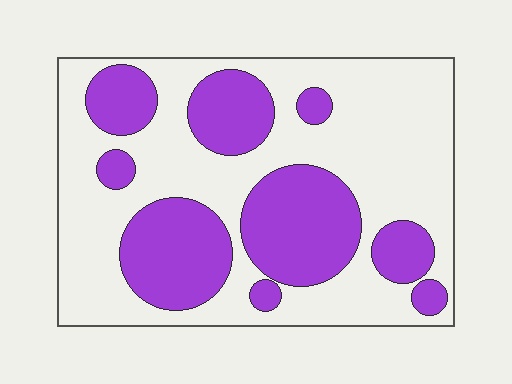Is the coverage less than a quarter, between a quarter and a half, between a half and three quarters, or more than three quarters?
Between a quarter and a half.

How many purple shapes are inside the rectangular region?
9.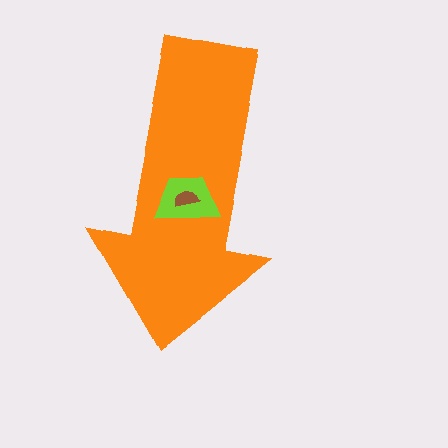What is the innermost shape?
The brown semicircle.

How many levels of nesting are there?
3.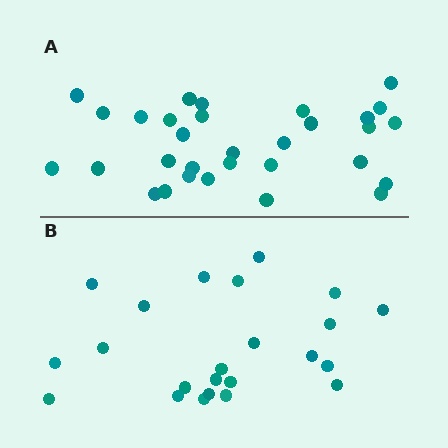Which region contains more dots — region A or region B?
Region A (the top region) has more dots.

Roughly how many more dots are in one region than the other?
Region A has roughly 8 or so more dots than region B.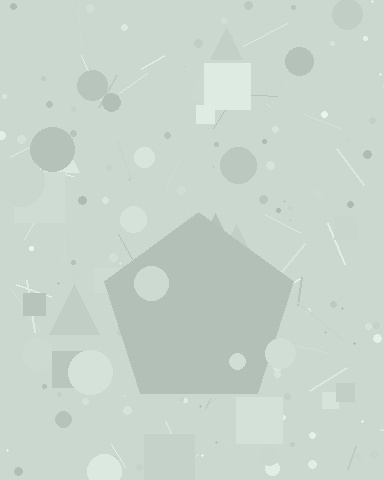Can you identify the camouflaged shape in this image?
The camouflaged shape is a pentagon.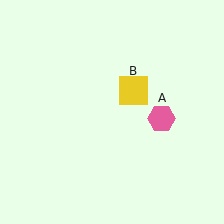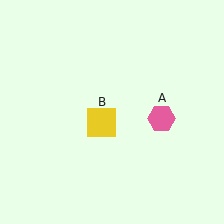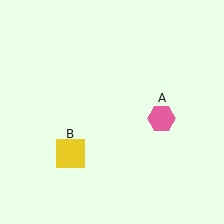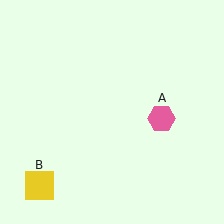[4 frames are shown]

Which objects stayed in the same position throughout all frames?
Pink hexagon (object A) remained stationary.